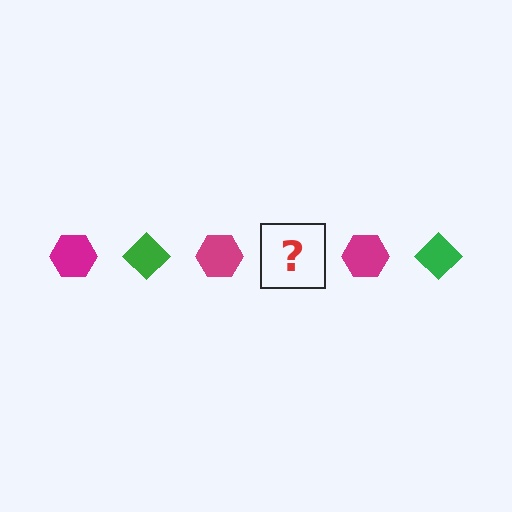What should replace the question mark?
The question mark should be replaced with a green diamond.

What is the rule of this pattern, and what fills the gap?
The rule is that the pattern alternates between magenta hexagon and green diamond. The gap should be filled with a green diamond.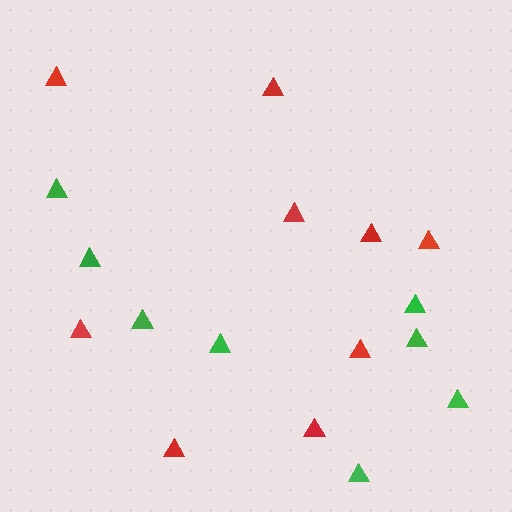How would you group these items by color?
There are 2 groups: one group of red triangles (9) and one group of green triangles (8).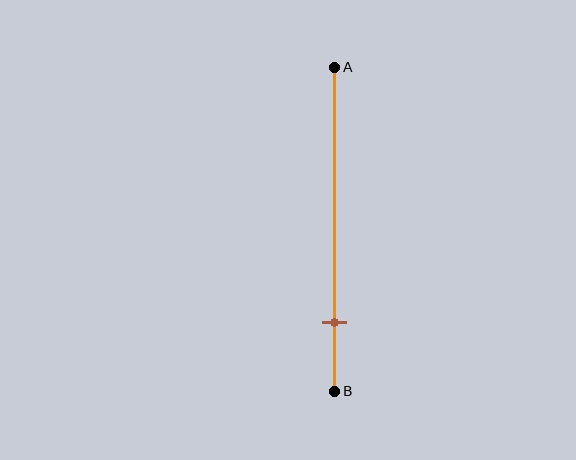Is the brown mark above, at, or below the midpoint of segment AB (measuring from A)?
The brown mark is below the midpoint of segment AB.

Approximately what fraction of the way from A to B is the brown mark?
The brown mark is approximately 80% of the way from A to B.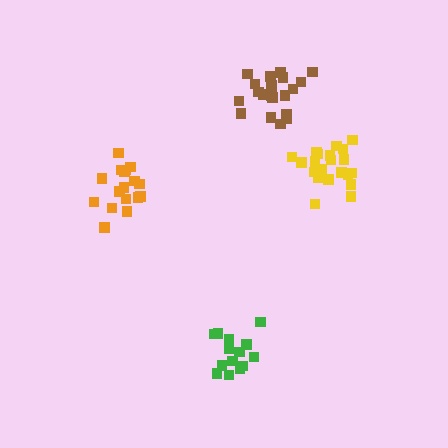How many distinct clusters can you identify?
There are 4 distinct clusters.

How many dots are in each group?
Group 1: 21 dots, Group 2: 15 dots, Group 3: 17 dots, Group 4: 20 dots (73 total).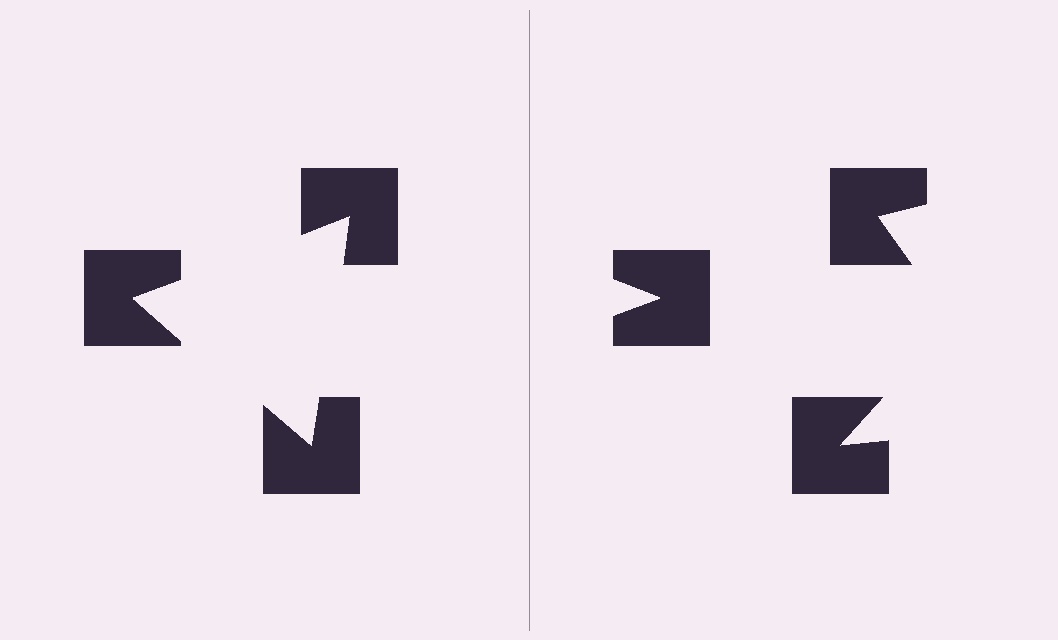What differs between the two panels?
The notched squares are positioned identically on both sides; only the wedge orientations differ. On the left they align to a triangle; on the right they are misaligned.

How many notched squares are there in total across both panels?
6 — 3 on each side.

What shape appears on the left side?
An illusory triangle.